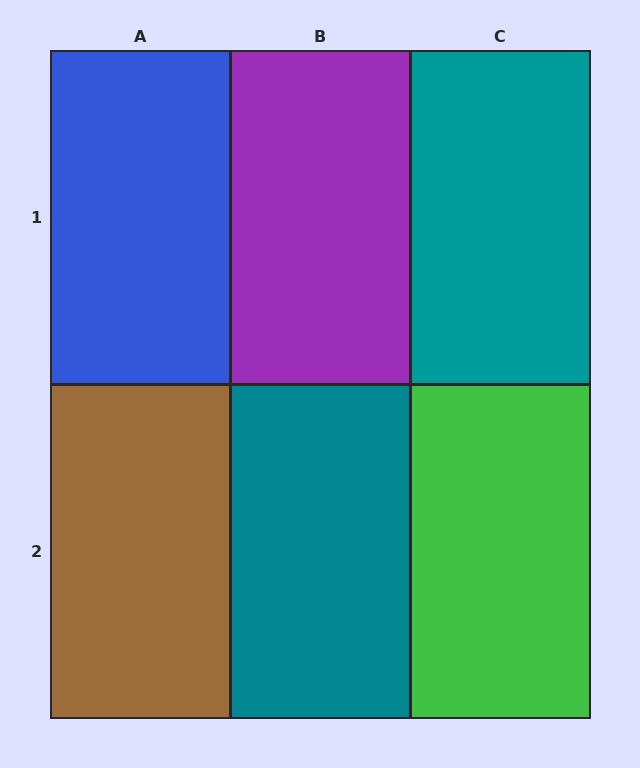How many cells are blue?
1 cell is blue.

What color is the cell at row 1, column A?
Blue.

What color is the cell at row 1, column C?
Teal.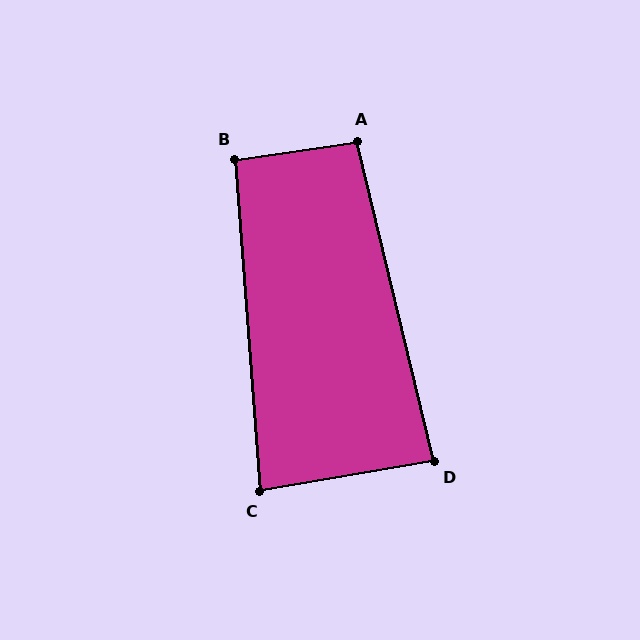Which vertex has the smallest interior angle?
C, at approximately 85 degrees.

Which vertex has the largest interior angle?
A, at approximately 95 degrees.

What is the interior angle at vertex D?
Approximately 86 degrees (approximately right).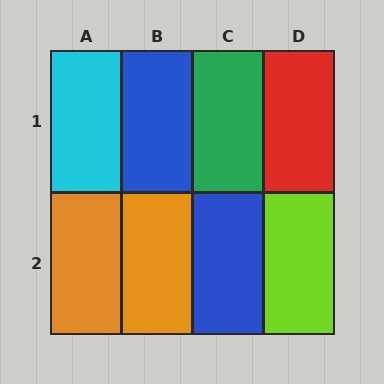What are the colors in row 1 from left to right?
Cyan, blue, green, red.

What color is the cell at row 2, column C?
Blue.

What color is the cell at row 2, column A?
Orange.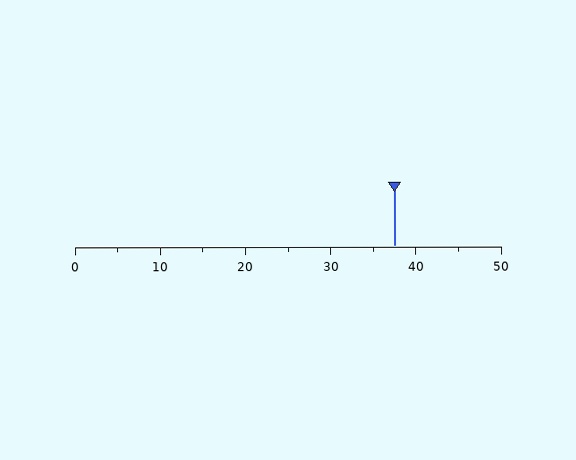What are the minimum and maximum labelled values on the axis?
The axis runs from 0 to 50.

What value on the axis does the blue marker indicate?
The marker indicates approximately 37.5.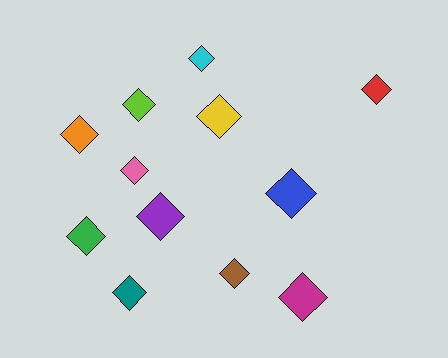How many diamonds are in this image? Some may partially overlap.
There are 12 diamonds.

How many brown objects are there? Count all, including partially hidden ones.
There is 1 brown object.